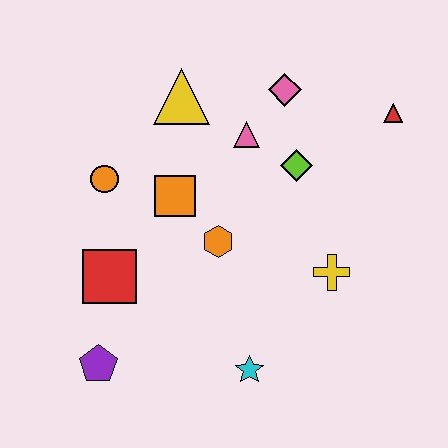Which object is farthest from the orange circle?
The red triangle is farthest from the orange circle.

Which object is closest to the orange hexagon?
The orange square is closest to the orange hexagon.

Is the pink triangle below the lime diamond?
No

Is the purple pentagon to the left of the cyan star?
Yes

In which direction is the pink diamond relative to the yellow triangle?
The pink diamond is to the right of the yellow triangle.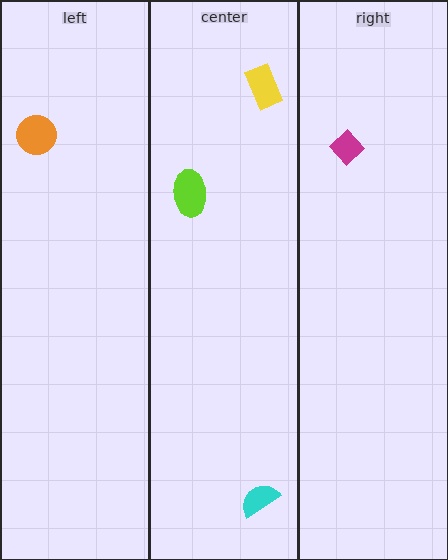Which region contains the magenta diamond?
The right region.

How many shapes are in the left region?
1.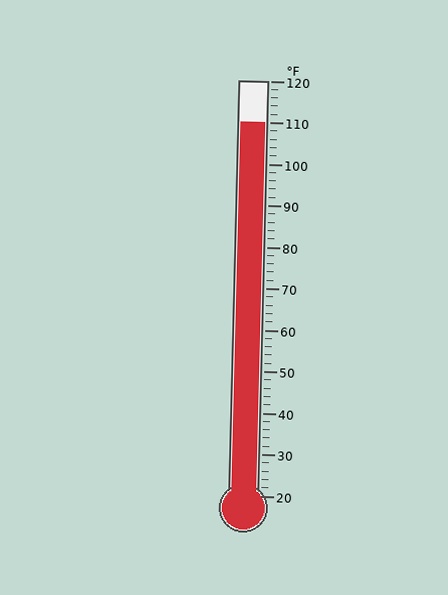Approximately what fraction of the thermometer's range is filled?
The thermometer is filled to approximately 90% of its range.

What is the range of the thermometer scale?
The thermometer scale ranges from 20°F to 120°F.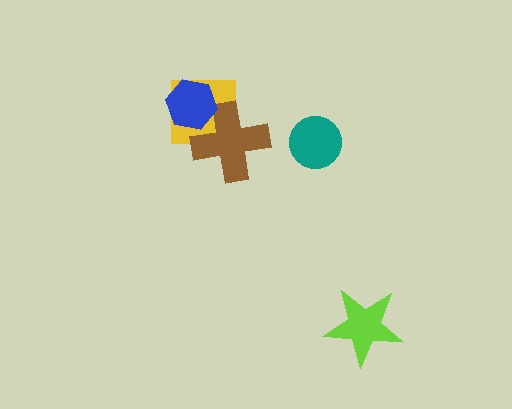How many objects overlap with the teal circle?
0 objects overlap with the teal circle.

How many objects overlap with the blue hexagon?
2 objects overlap with the blue hexagon.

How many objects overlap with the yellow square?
2 objects overlap with the yellow square.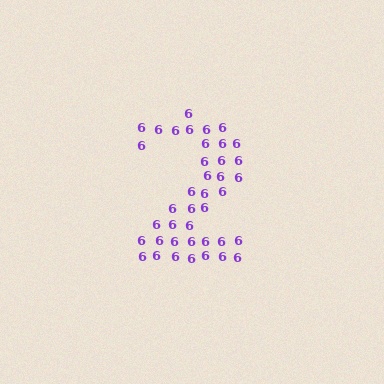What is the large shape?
The large shape is the digit 2.